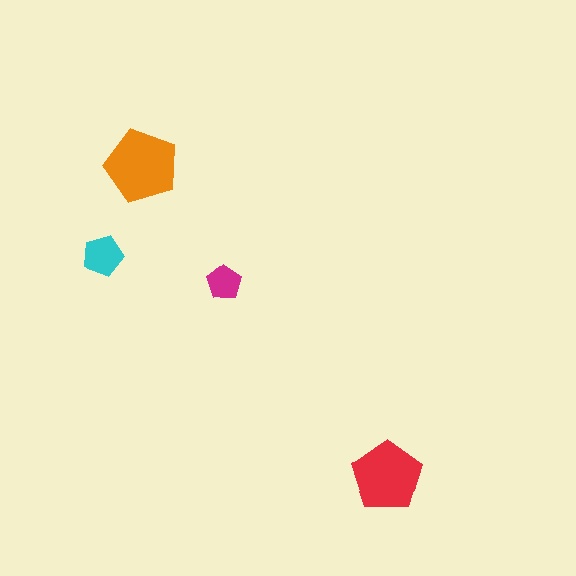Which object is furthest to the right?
The red pentagon is rightmost.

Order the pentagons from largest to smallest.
the orange one, the red one, the cyan one, the magenta one.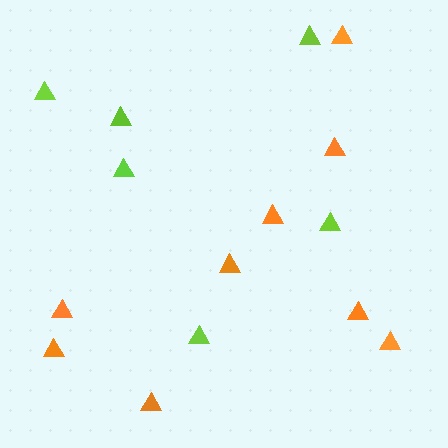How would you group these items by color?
There are 2 groups: one group of orange triangles (9) and one group of lime triangles (6).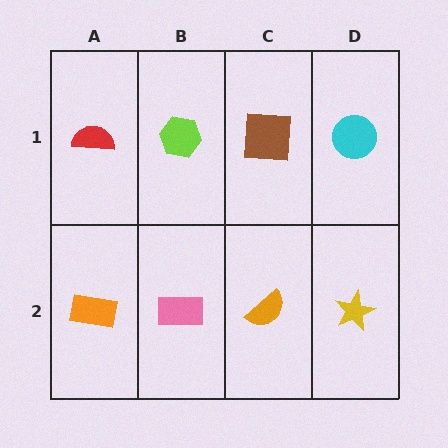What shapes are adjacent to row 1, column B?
A pink rectangle (row 2, column B), a red semicircle (row 1, column A), a brown square (row 1, column C).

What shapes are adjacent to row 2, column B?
A lime hexagon (row 1, column B), an orange rectangle (row 2, column A), an orange semicircle (row 2, column C).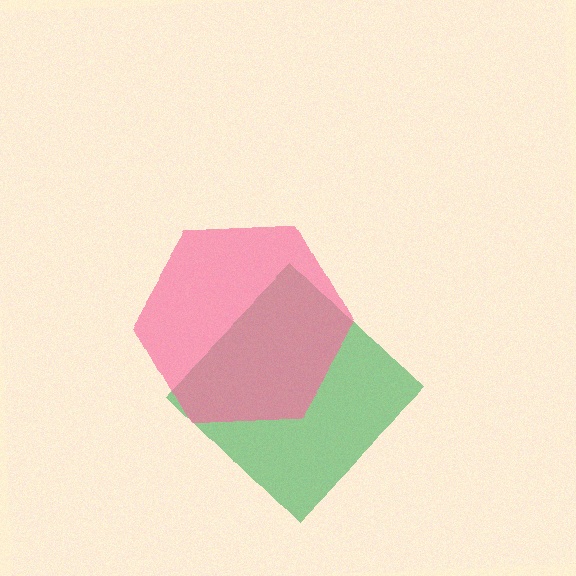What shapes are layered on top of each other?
The layered shapes are: a green diamond, a pink hexagon.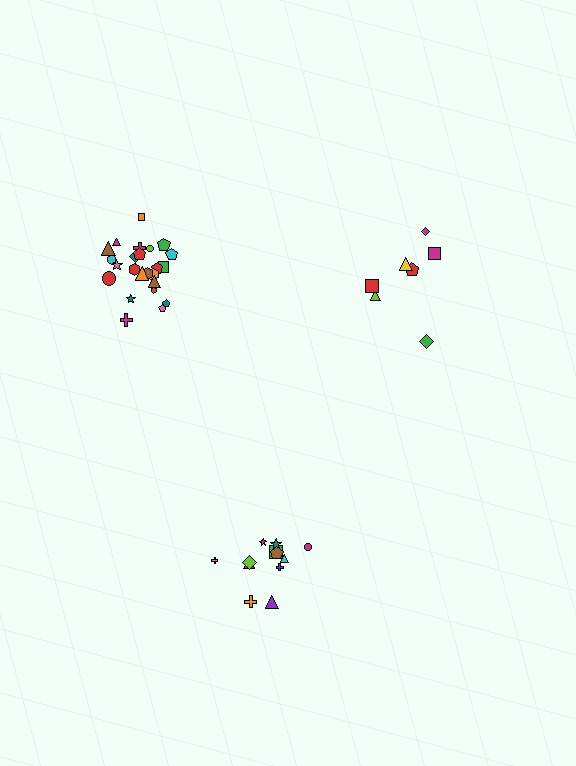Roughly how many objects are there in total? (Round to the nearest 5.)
Roughly 45 objects in total.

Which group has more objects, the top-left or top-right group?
The top-left group.